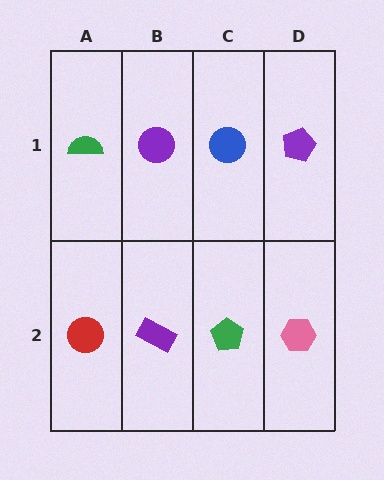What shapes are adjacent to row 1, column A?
A red circle (row 2, column A), a purple circle (row 1, column B).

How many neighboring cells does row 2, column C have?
3.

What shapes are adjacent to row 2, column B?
A purple circle (row 1, column B), a red circle (row 2, column A), a green pentagon (row 2, column C).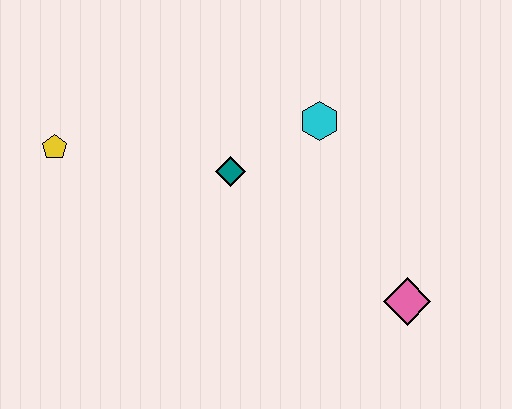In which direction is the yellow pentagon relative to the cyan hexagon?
The yellow pentagon is to the left of the cyan hexagon.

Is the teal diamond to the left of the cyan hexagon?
Yes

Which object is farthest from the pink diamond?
The yellow pentagon is farthest from the pink diamond.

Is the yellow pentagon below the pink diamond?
No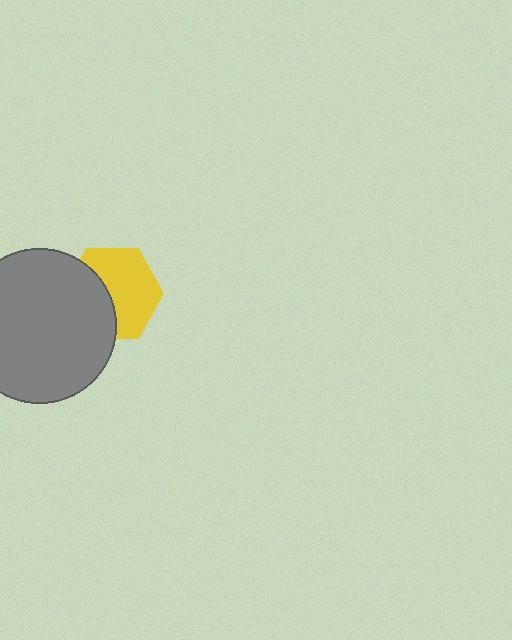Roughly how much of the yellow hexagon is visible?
About half of it is visible (roughly 60%).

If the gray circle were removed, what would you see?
You would see the complete yellow hexagon.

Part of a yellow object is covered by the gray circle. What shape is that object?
It is a hexagon.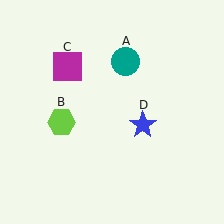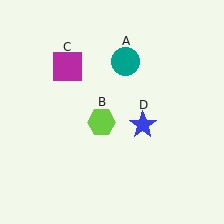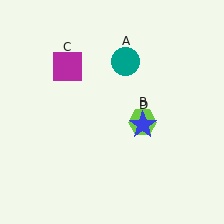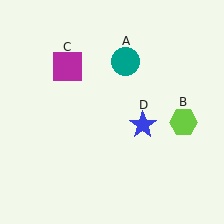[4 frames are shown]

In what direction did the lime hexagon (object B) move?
The lime hexagon (object B) moved right.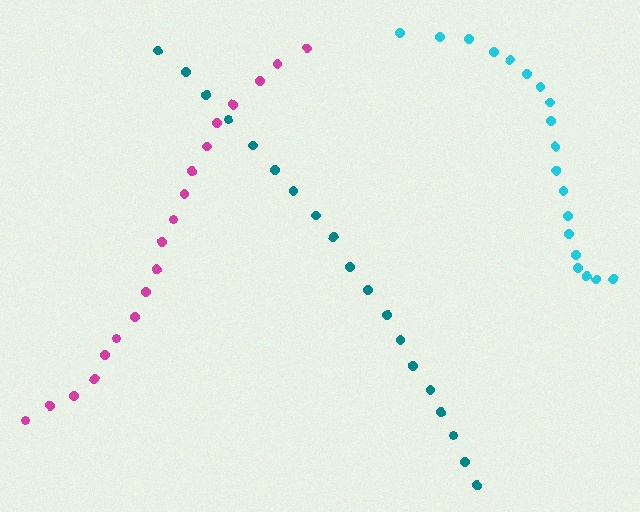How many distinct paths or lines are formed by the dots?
There are 3 distinct paths.